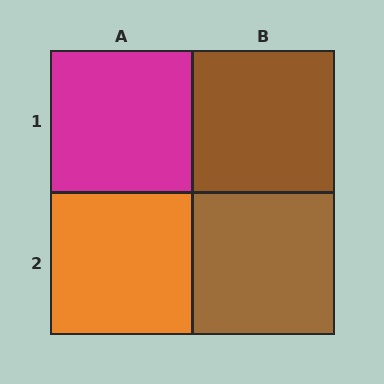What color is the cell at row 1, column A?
Magenta.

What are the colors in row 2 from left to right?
Orange, brown.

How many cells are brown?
2 cells are brown.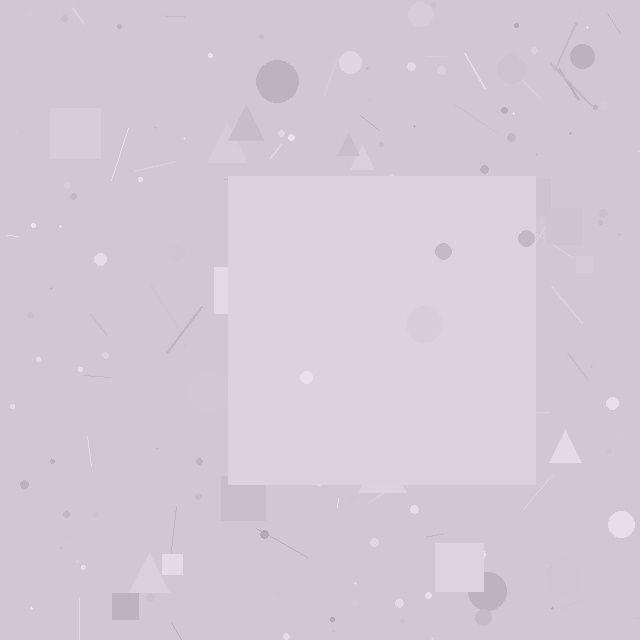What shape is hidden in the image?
A square is hidden in the image.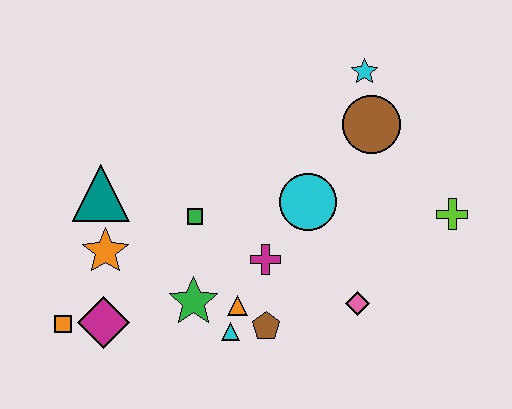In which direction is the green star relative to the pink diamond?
The green star is to the left of the pink diamond.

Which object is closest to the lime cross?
The brown circle is closest to the lime cross.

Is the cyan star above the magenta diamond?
Yes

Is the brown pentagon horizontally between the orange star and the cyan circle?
Yes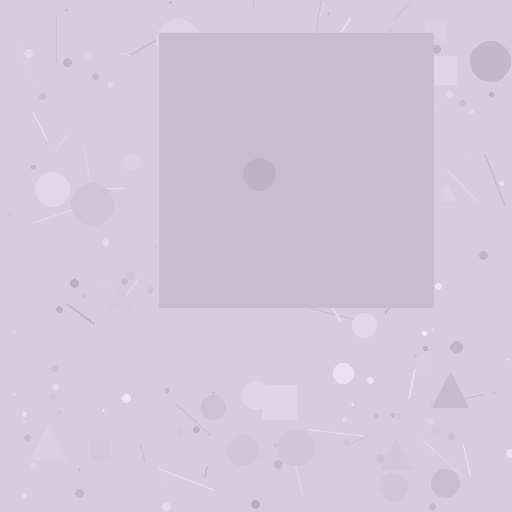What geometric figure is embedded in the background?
A square is embedded in the background.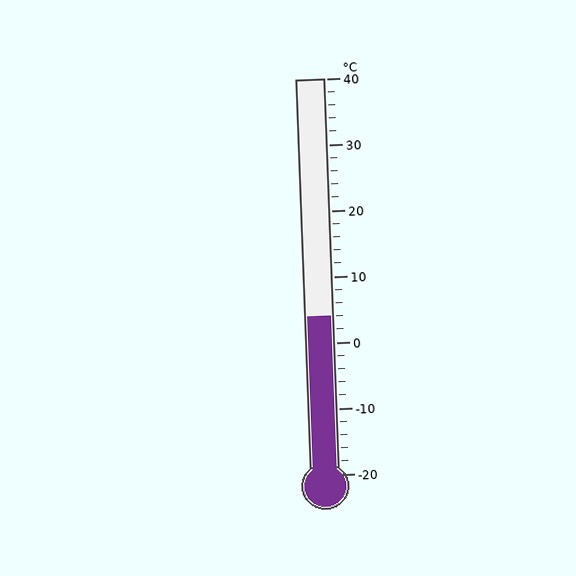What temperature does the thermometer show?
The thermometer shows approximately 4°C.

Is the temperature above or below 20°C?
The temperature is below 20°C.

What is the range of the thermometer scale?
The thermometer scale ranges from -20°C to 40°C.